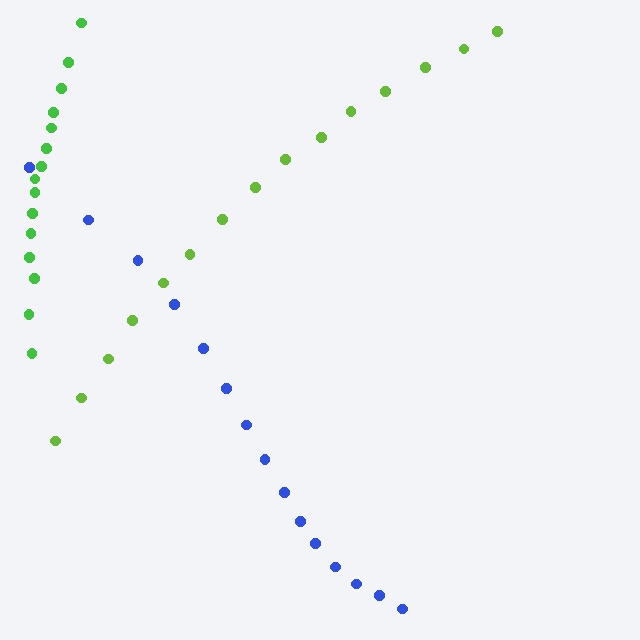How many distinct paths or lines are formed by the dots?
There are 3 distinct paths.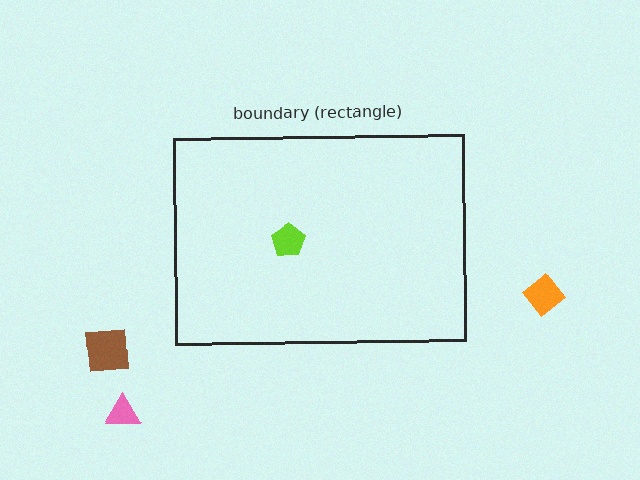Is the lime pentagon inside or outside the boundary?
Inside.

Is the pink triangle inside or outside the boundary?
Outside.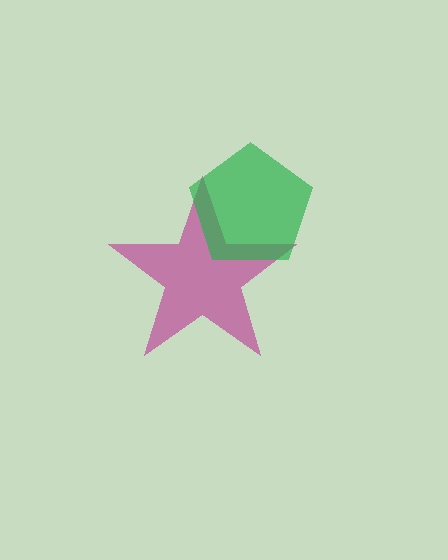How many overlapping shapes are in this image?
There are 2 overlapping shapes in the image.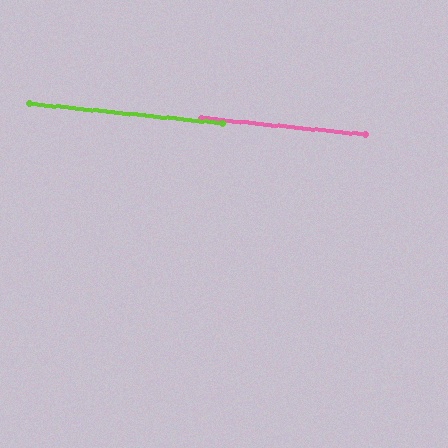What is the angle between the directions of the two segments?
Approximately 0 degrees.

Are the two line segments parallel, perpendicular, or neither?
Parallel — their directions differ by only 0.2°.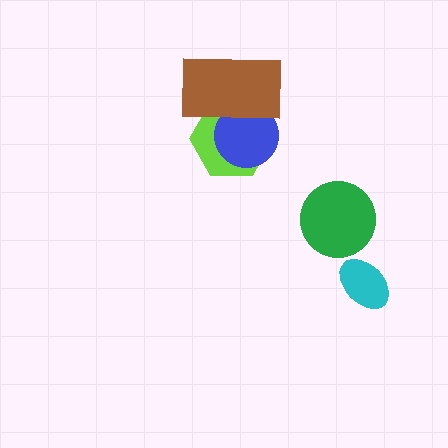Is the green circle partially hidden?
No, no other shape covers it.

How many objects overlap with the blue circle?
2 objects overlap with the blue circle.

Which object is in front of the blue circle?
The brown rectangle is in front of the blue circle.